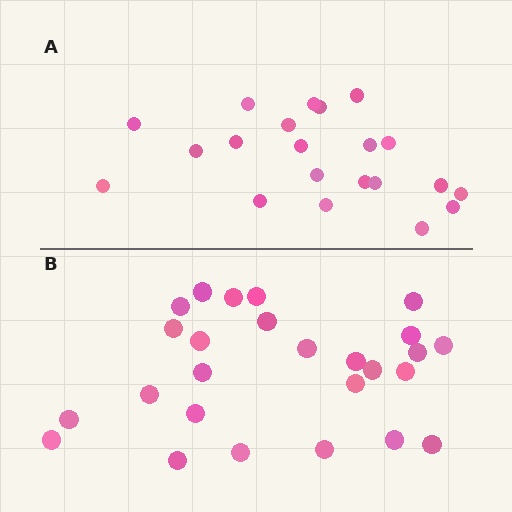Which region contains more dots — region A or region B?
Region B (the bottom region) has more dots.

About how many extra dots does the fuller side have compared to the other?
Region B has about 5 more dots than region A.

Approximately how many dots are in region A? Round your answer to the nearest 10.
About 20 dots. (The exact count is 21, which rounds to 20.)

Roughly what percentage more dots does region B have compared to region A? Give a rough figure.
About 25% more.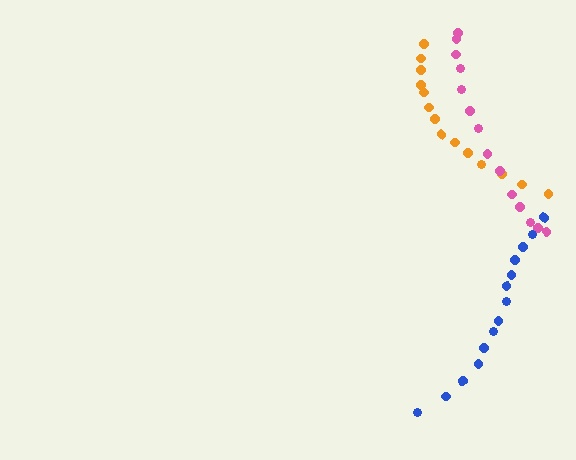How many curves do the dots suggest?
There are 3 distinct paths.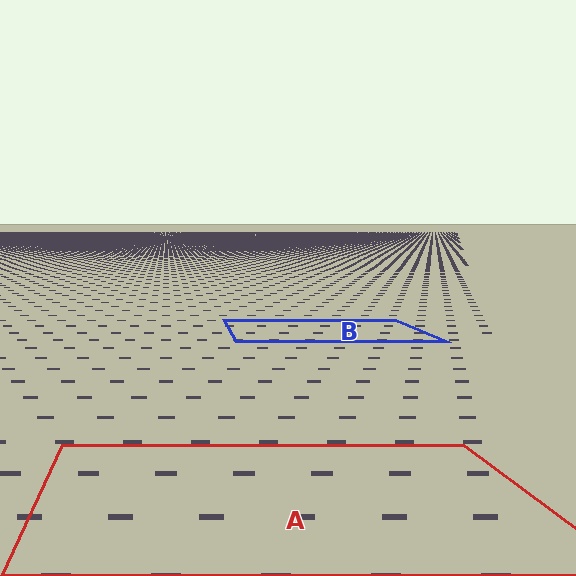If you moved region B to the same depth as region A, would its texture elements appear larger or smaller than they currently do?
They would appear larger. At a closer depth, the same texture elements are projected at a bigger on-screen size.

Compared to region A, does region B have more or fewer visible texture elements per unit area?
Region B has more texture elements per unit area — they are packed more densely because it is farther away.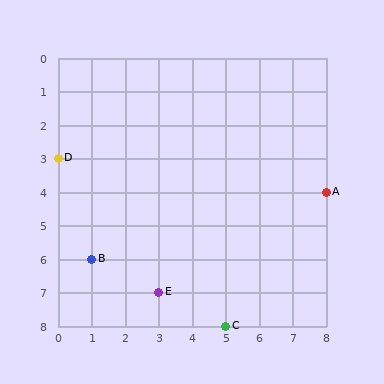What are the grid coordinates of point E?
Point E is at grid coordinates (3, 7).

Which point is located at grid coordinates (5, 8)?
Point C is at (5, 8).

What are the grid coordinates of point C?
Point C is at grid coordinates (5, 8).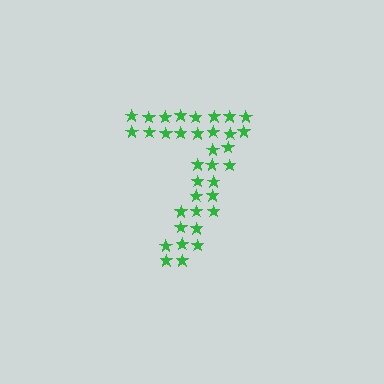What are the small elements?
The small elements are stars.